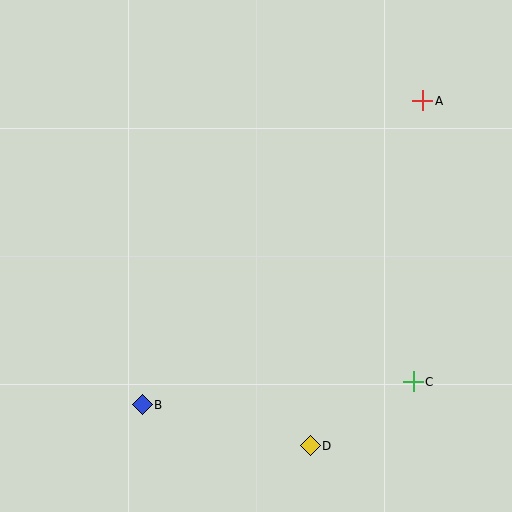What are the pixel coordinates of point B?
Point B is at (142, 405).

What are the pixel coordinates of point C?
Point C is at (413, 382).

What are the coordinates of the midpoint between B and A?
The midpoint between B and A is at (282, 253).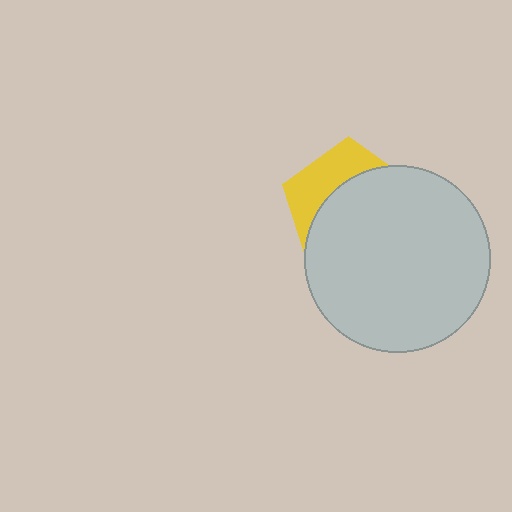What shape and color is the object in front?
The object in front is a light gray circle.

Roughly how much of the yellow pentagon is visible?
A small part of it is visible (roughly 34%).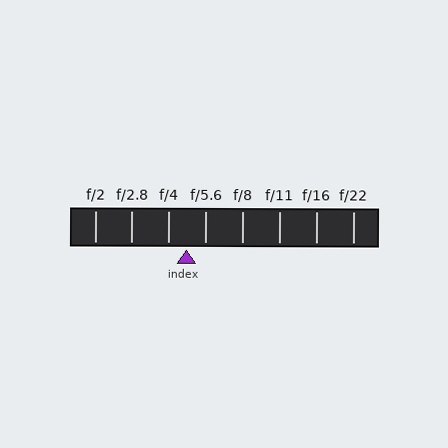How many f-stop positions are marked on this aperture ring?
There are 8 f-stop positions marked.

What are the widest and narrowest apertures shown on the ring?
The widest aperture shown is f/2 and the narrowest is f/22.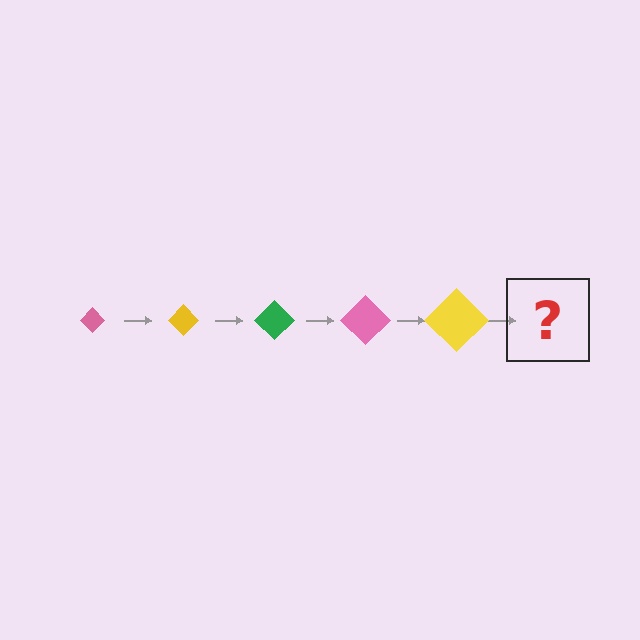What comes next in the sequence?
The next element should be a green diamond, larger than the previous one.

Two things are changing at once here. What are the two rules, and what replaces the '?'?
The two rules are that the diamond grows larger each step and the color cycles through pink, yellow, and green. The '?' should be a green diamond, larger than the previous one.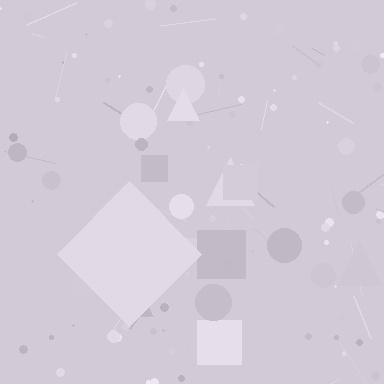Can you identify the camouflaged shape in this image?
The camouflaged shape is a diamond.